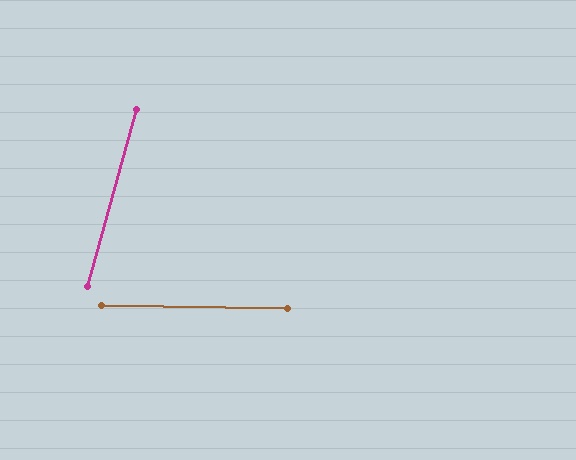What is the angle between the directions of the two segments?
Approximately 75 degrees.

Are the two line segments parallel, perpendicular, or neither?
Neither parallel nor perpendicular — they differ by about 75°.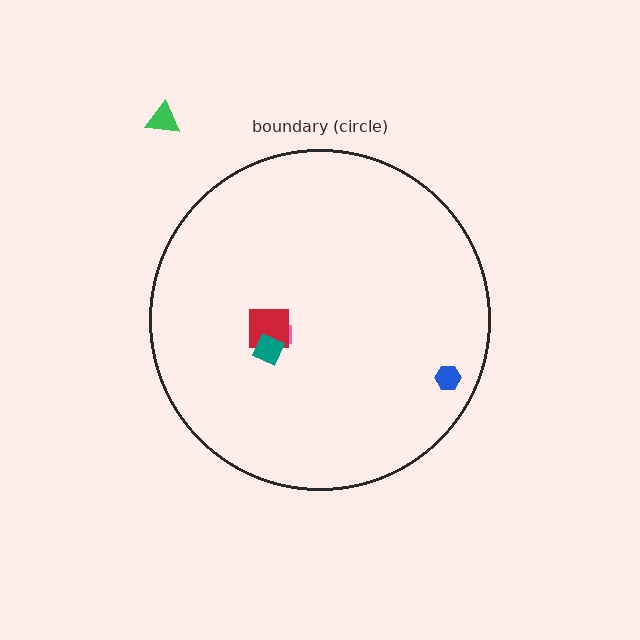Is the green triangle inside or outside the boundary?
Outside.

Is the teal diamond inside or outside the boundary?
Inside.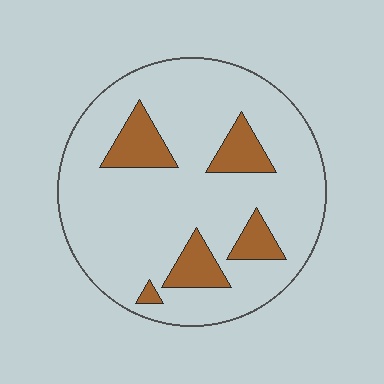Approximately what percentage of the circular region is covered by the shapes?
Approximately 15%.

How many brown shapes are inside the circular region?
5.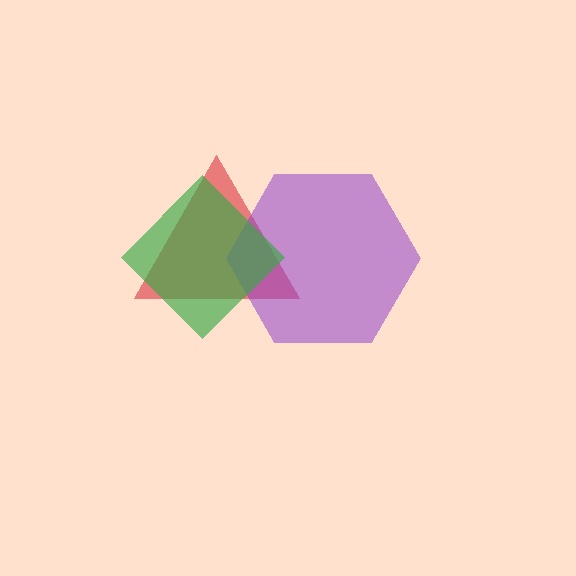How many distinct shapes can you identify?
There are 3 distinct shapes: a red triangle, a purple hexagon, a green diamond.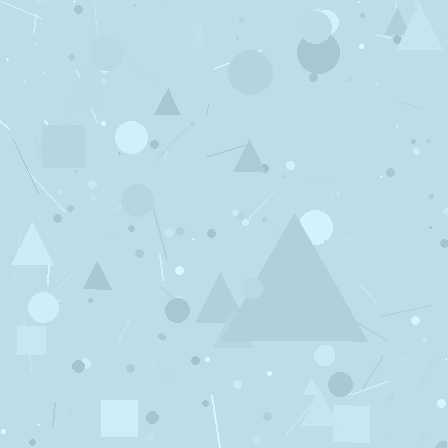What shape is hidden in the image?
A triangle is hidden in the image.